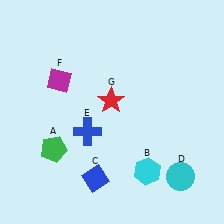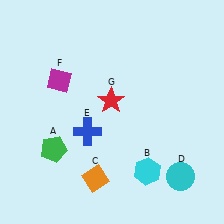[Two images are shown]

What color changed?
The diamond (C) changed from blue in Image 1 to orange in Image 2.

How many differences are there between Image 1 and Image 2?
There is 1 difference between the two images.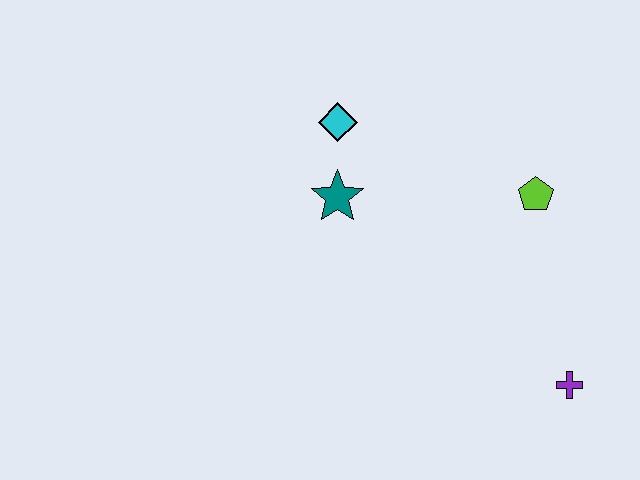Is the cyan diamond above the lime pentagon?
Yes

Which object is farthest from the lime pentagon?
The cyan diamond is farthest from the lime pentagon.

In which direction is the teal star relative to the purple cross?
The teal star is to the left of the purple cross.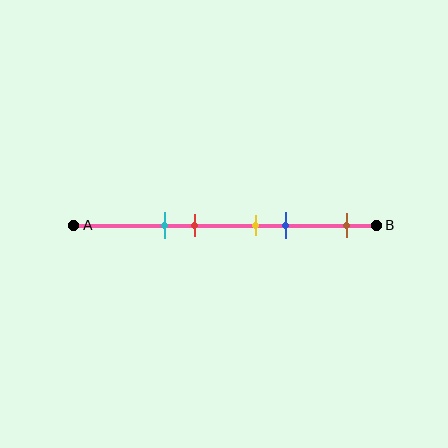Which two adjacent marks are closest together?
The yellow and blue marks are the closest adjacent pair.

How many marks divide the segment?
There are 5 marks dividing the segment.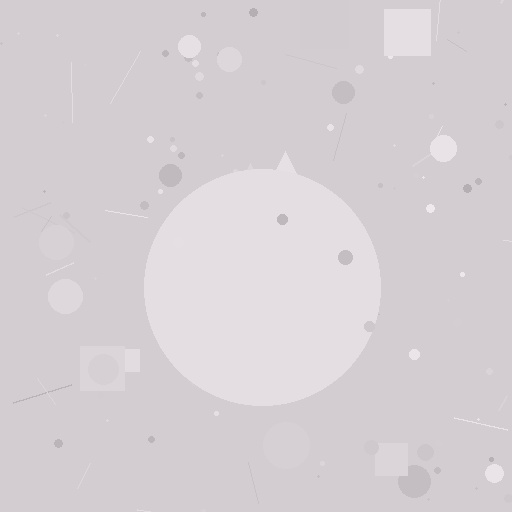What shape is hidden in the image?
A circle is hidden in the image.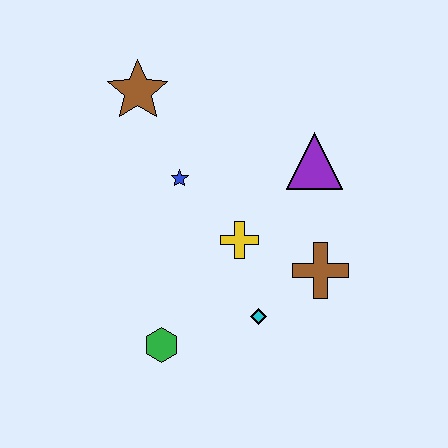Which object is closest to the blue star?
The yellow cross is closest to the blue star.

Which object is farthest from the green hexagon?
The brown star is farthest from the green hexagon.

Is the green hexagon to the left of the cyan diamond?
Yes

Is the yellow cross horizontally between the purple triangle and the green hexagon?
Yes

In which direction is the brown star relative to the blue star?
The brown star is above the blue star.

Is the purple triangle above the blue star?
Yes